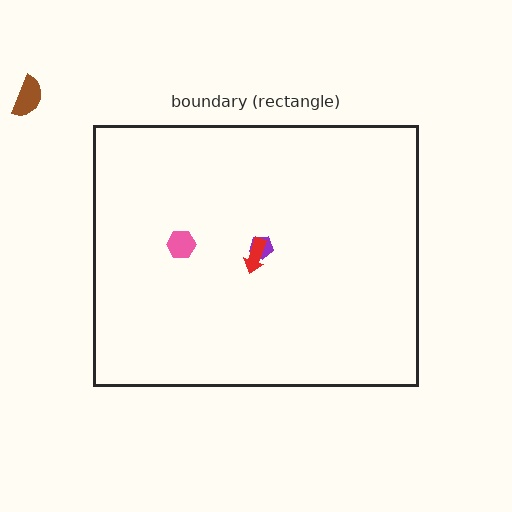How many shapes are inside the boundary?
3 inside, 1 outside.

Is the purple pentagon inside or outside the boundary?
Inside.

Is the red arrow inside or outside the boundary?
Inside.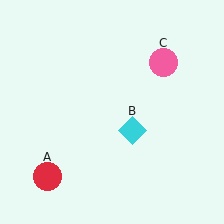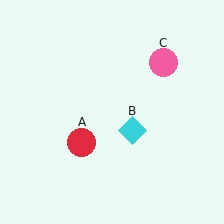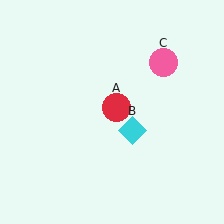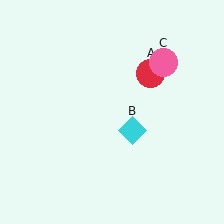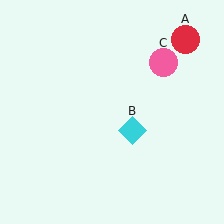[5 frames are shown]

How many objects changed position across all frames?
1 object changed position: red circle (object A).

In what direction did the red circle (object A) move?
The red circle (object A) moved up and to the right.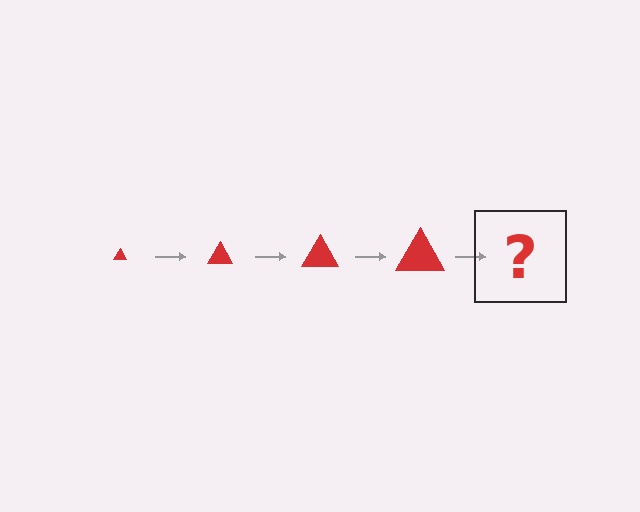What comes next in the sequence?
The next element should be a red triangle, larger than the previous one.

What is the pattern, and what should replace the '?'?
The pattern is that the triangle gets progressively larger each step. The '?' should be a red triangle, larger than the previous one.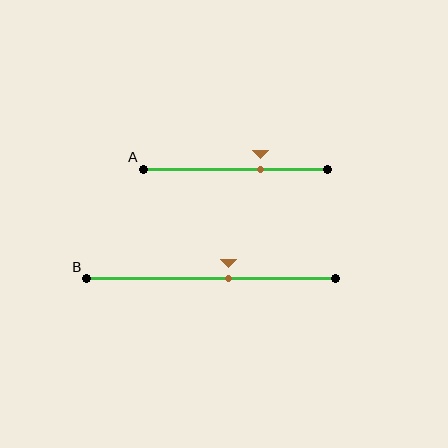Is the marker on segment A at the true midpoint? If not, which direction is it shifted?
No, the marker on segment A is shifted to the right by about 13% of the segment length.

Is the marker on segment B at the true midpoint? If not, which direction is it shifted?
No, the marker on segment B is shifted to the right by about 7% of the segment length.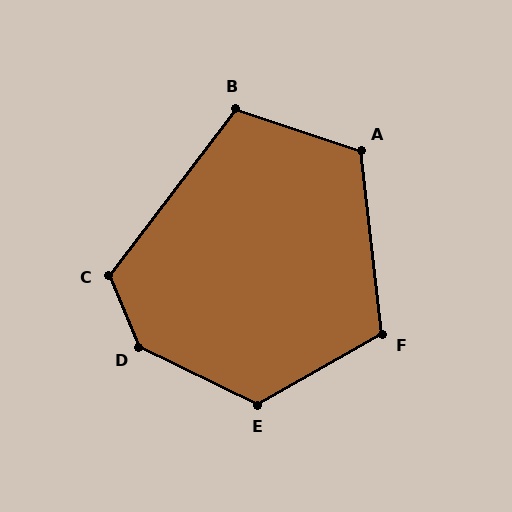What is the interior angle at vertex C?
Approximately 120 degrees (obtuse).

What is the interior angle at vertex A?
Approximately 115 degrees (obtuse).